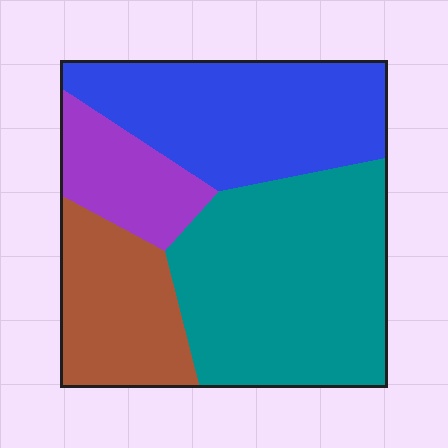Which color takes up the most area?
Teal, at roughly 40%.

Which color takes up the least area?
Purple, at roughly 10%.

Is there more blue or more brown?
Blue.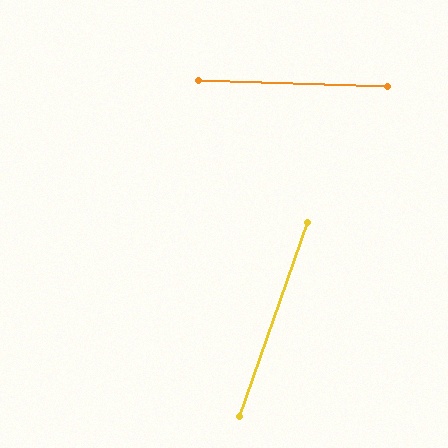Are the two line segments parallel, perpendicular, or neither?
Neither parallel nor perpendicular — they differ by about 73°.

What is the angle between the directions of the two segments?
Approximately 73 degrees.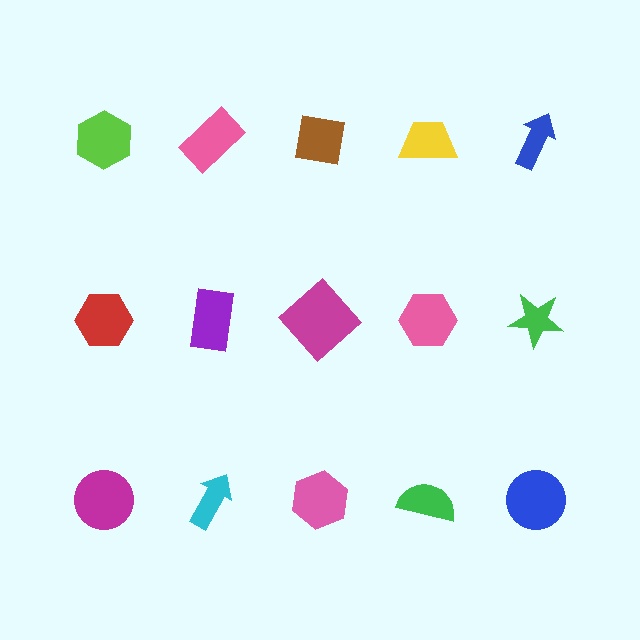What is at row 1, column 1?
A lime hexagon.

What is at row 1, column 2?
A pink rectangle.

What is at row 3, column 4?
A green semicircle.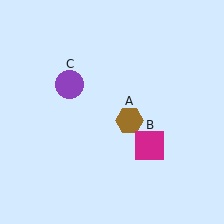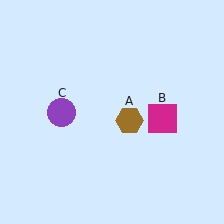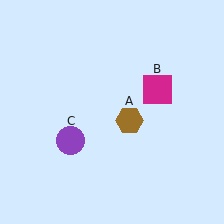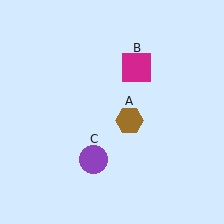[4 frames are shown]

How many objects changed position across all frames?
2 objects changed position: magenta square (object B), purple circle (object C).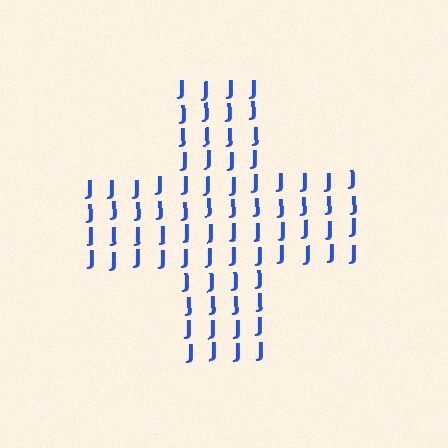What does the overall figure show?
The overall figure shows a cross.